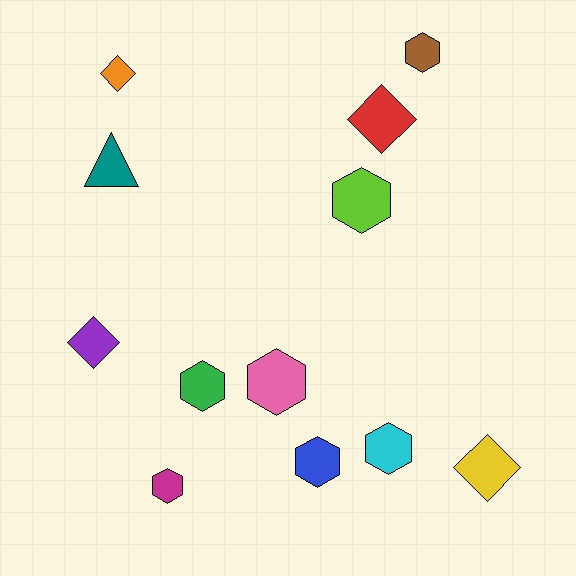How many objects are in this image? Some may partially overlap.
There are 12 objects.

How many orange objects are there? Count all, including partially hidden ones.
There is 1 orange object.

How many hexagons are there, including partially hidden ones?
There are 7 hexagons.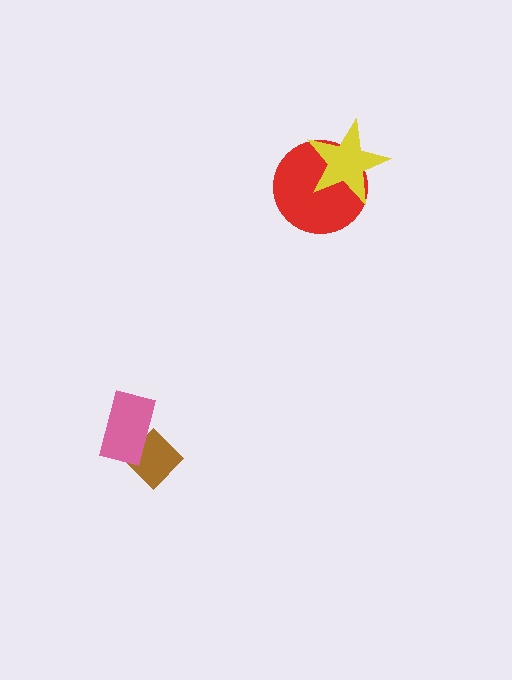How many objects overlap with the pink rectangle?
1 object overlaps with the pink rectangle.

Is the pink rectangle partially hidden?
No, no other shape covers it.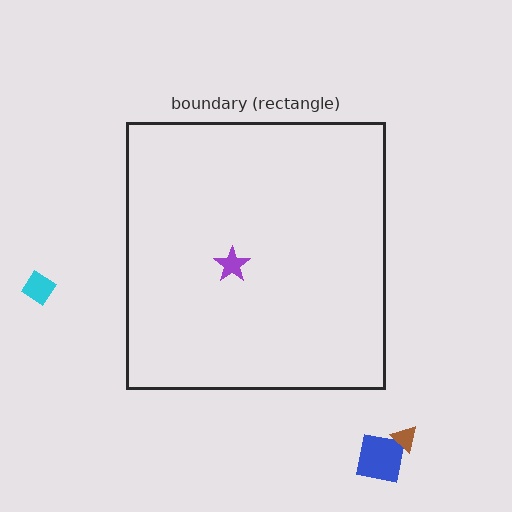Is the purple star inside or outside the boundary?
Inside.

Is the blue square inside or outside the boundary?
Outside.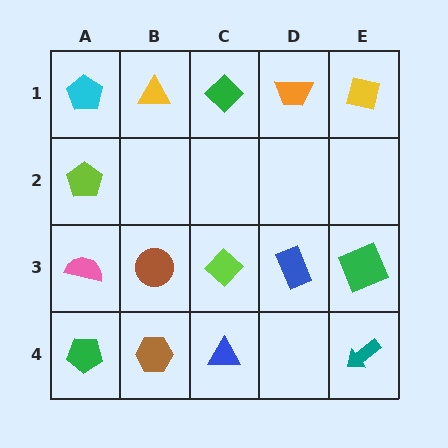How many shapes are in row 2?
1 shape.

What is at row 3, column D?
A blue rectangle.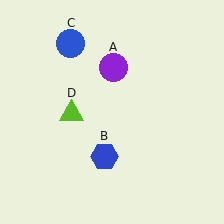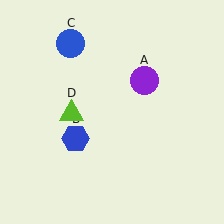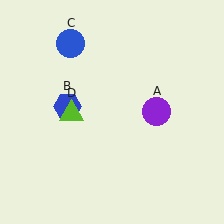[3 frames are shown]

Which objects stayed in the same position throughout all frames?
Blue circle (object C) and lime triangle (object D) remained stationary.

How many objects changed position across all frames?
2 objects changed position: purple circle (object A), blue hexagon (object B).